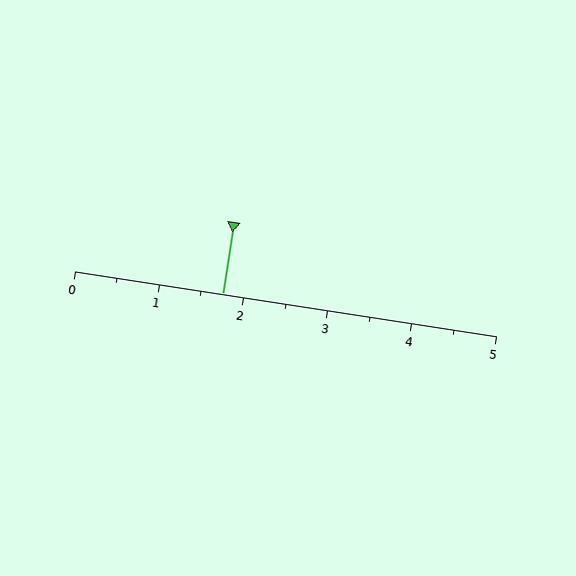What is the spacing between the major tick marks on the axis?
The major ticks are spaced 1 apart.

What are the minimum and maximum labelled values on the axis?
The axis runs from 0 to 5.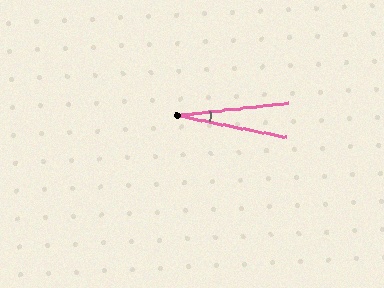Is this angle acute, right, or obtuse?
It is acute.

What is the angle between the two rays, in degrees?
Approximately 18 degrees.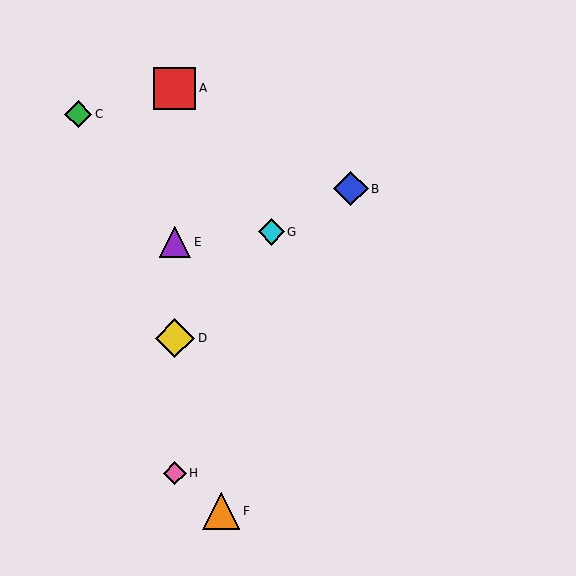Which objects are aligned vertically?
Objects A, D, E, H are aligned vertically.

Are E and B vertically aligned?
No, E is at x≈175 and B is at x≈351.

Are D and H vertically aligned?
Yes, both are at x≈175.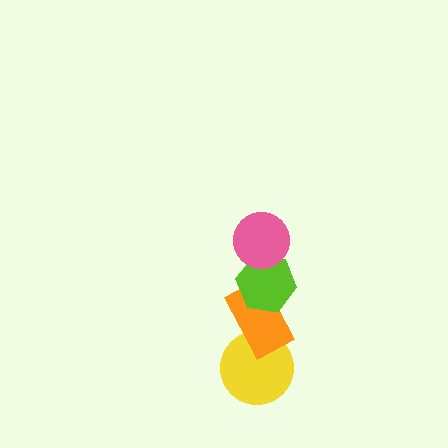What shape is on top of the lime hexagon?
The pink circle is on top of the lime hexagon.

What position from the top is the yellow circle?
The yellow circle is 4th from the top.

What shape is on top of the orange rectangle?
The lime hexagon is on top of the orange rectangle.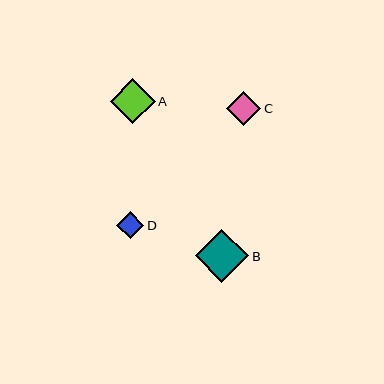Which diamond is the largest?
Diamond B is the largest with a size of approximately 53 pixels.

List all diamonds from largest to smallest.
From largest to smallest: B, A, C, D.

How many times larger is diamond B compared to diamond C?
Diamond B is approximately 1.5 times the size of diamond C.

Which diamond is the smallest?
Diamond D is the smallest with a size of approximately 27 pixels.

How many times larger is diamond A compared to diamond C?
Diamond A is approximately 1.3 times the size of diamond C.